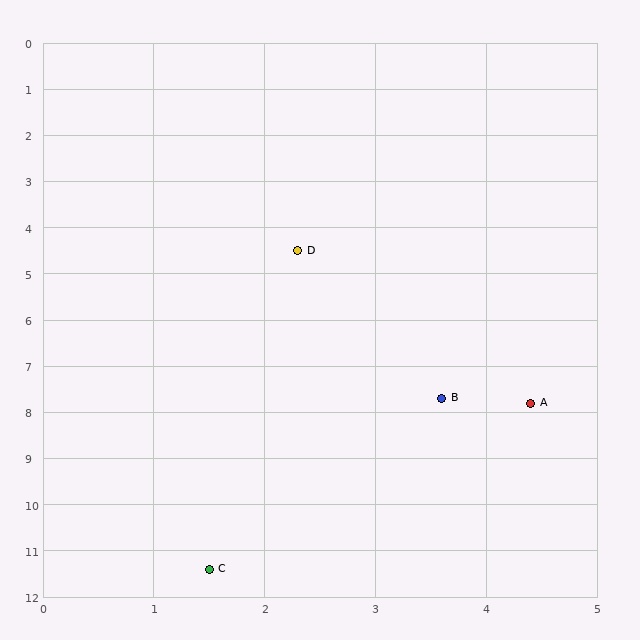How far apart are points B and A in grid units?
Points B and A are about 0.8 grid units apart.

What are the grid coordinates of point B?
Point B is at approximately (3.6, 7.7).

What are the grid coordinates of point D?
Point D is at approximately (2.3, 4.5).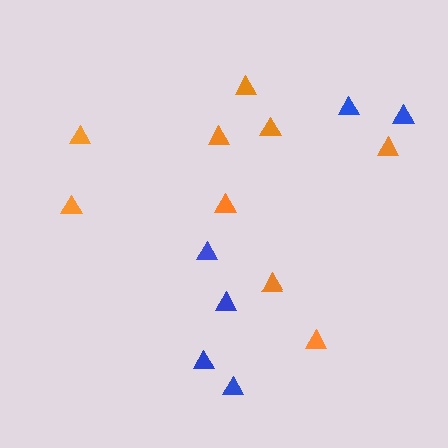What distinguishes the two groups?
There are 2 groups: one group of blue triangles (6) and one group of orange triangles (9).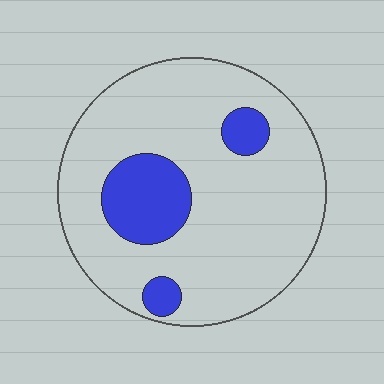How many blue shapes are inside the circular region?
3.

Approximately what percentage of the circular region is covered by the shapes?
Approximately 15%.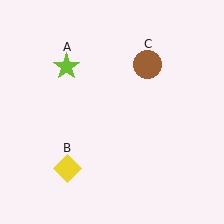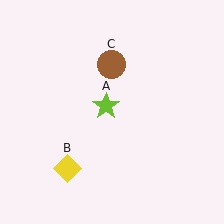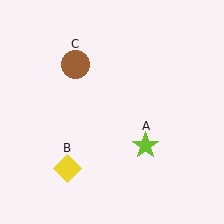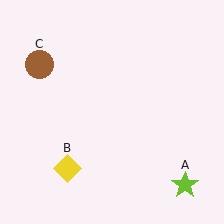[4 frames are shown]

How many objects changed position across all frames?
2 objects changed position: lime star (object A), brown circle (object C).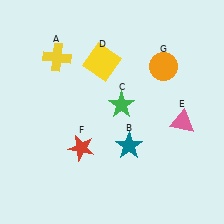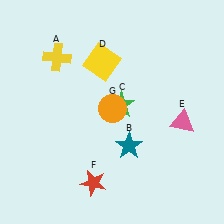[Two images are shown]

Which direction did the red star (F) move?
The red star (F) moved down.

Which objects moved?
The objects that moved are: the red star (F), the orange circle (G).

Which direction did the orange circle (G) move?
The orange circle (G) moved left.